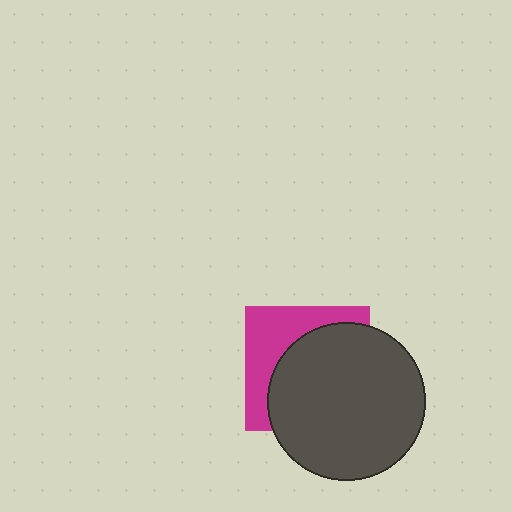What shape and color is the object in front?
The object in front is a dark gray circle.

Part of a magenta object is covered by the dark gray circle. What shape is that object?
It is a square.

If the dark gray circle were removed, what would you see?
You would see the complete magenta square.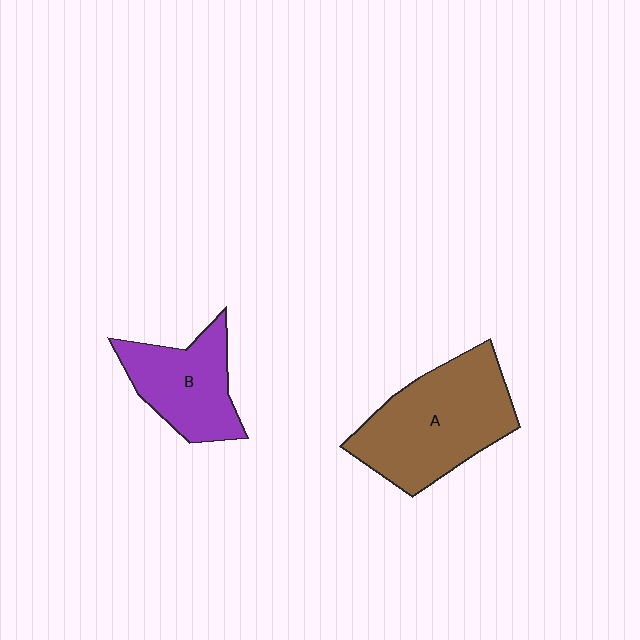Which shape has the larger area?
Shape A (brown).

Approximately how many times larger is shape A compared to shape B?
Approximately 1.5 times.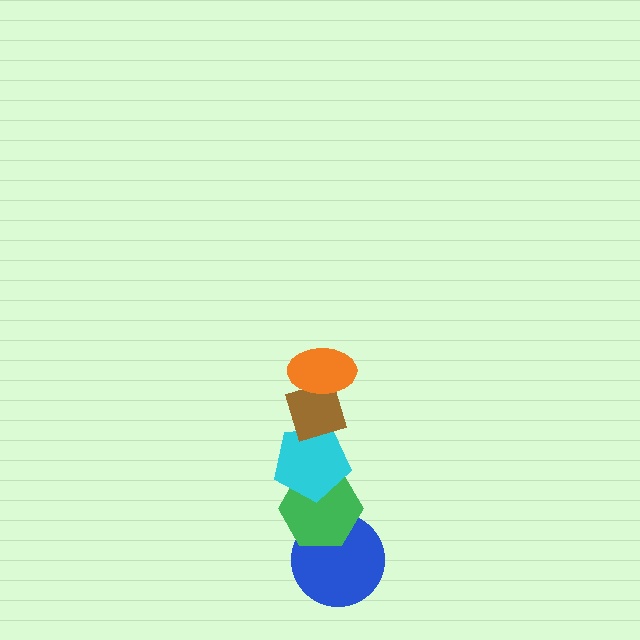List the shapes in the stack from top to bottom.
From top to bottom: the orange ellipse, the brown diamond, the cyan pentagon, the green hexagon, the blue circle.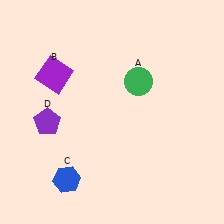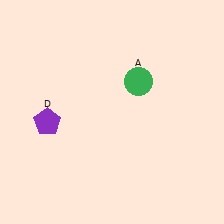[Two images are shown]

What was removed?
The purple square (B), the blue hexagon (C) were removed in Image 2.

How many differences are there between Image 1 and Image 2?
There are 2 differences between the two images.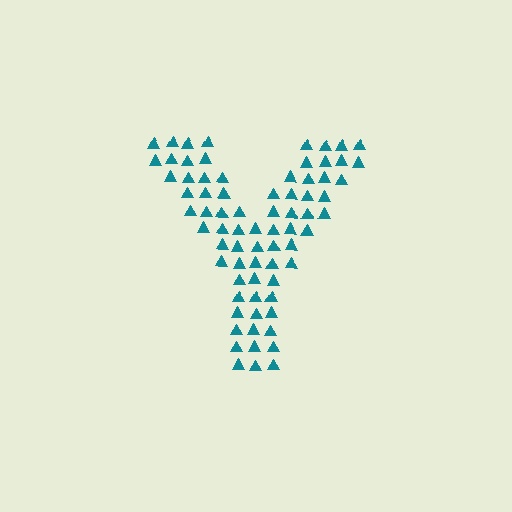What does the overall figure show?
The overall figure shows the letter Y.